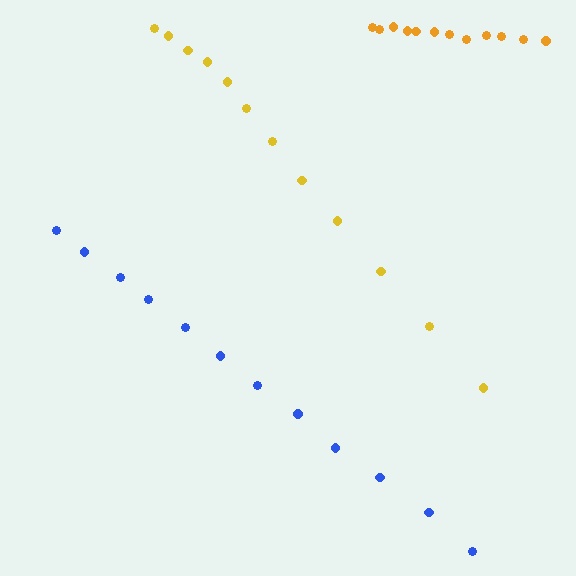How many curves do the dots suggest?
There are 3 distinct paths.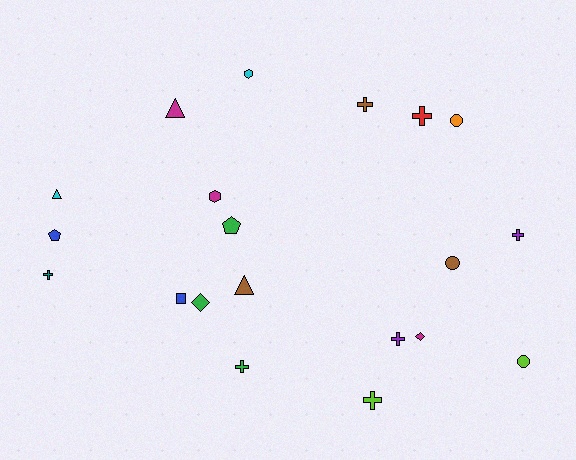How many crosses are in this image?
There are 7 crosses.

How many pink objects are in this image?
There are no pink objects.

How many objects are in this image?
There are 20 objects.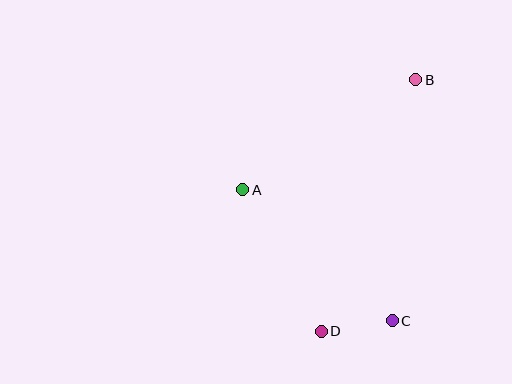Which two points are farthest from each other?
Points B and D are farthest from each other.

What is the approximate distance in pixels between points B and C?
The distance between B and C is approximately 242 pixels.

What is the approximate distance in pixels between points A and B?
The distance between A and B is approximately 205 pixels.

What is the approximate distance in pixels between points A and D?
The distance between A and D is approximately 162 pixels.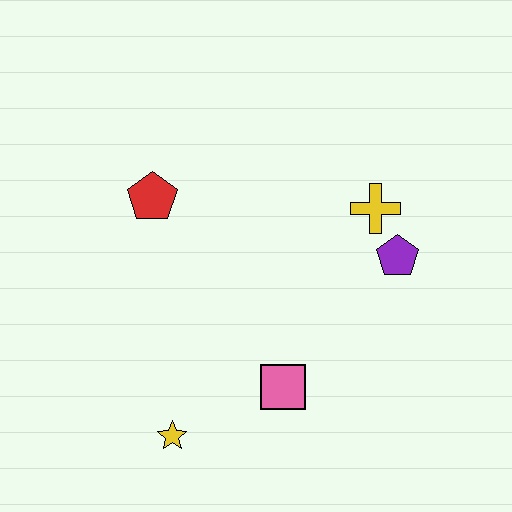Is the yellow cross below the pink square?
No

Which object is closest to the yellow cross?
The purple pentagon is closest to the yellow cross.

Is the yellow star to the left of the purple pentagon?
Yes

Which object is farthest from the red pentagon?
The purple pentagon is farthest from the red pentagon.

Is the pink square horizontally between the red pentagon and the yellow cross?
Yes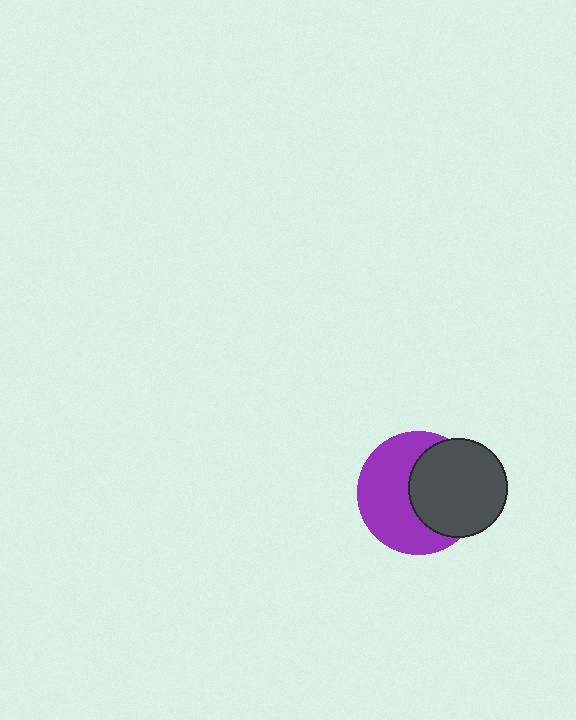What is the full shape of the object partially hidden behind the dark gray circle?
The partially hidden object is a purple circle.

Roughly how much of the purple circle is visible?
About half of it is visible (roughly 55%).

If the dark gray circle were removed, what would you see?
You would see the complete purple circle.